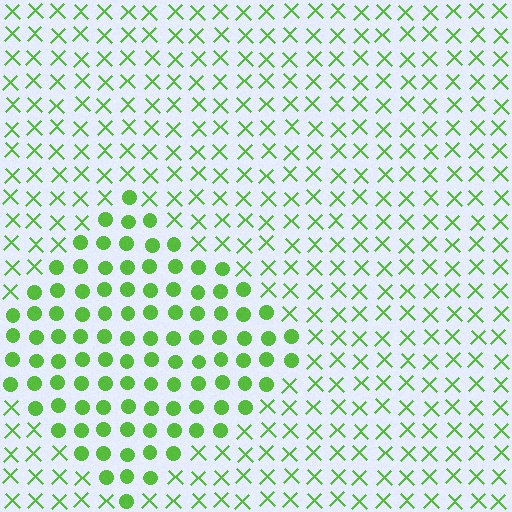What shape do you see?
I see a diamond.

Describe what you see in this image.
The image is filled with small lime elements arranged in a uniform grid. A diamond-shaped region contains circles, while the surrounding area contains X marks. The boundary is defined purely by the change in element shape.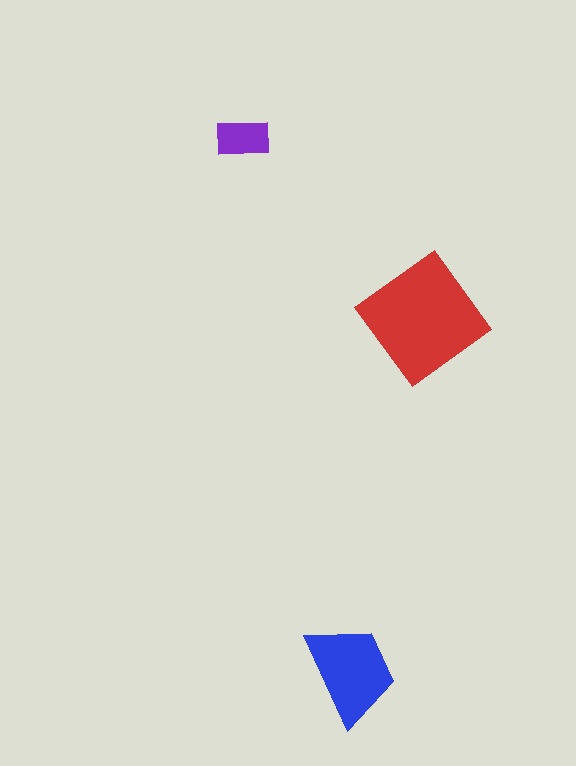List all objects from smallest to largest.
The purple rectangle, the blue trapezoid, the red diamond.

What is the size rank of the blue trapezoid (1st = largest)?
2nd.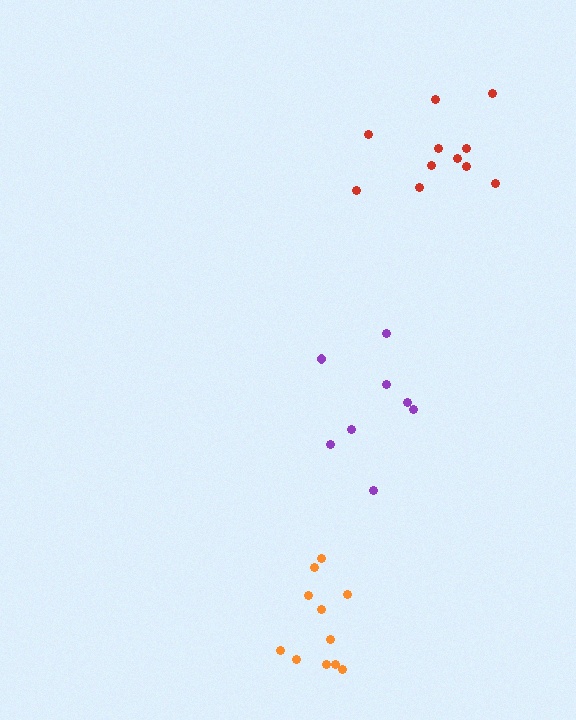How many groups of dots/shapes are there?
There are 3 groups.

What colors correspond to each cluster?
The clusters are colored: purple, red, orange.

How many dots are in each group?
Group 1: 8 dots, Group 2: 11 dots, Group 3: 11 dots (30 total).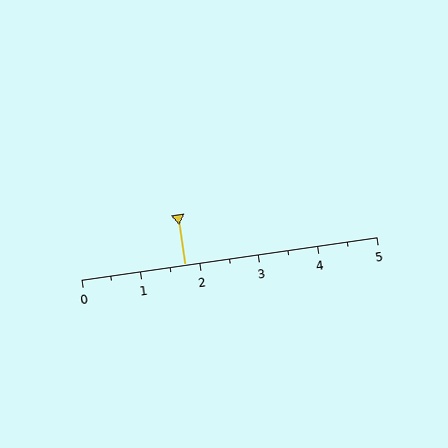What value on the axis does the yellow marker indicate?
The marker indicates approximately 1.8.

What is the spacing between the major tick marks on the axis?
The major ticks are spaced 1 apart.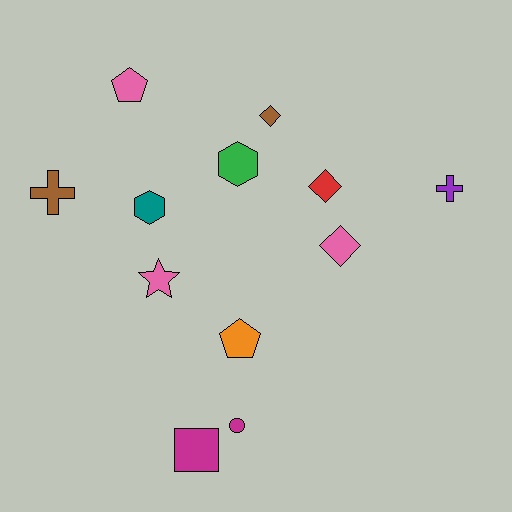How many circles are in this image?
There is 1 circle.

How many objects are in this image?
There are 12 objects.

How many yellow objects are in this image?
There are no yellow objects.